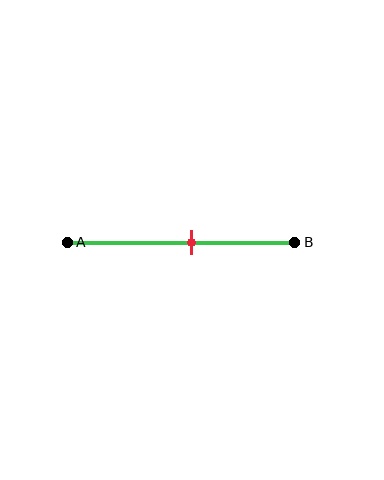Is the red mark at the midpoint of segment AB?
No, the mark is at about 55% from A, not at the 50% midpoint.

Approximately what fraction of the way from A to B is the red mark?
The red mark is approximately 55% of the way from A to B.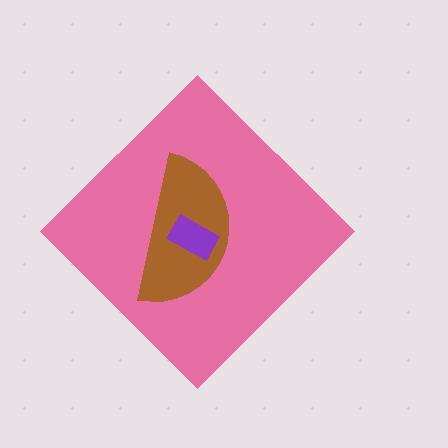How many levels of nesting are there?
3.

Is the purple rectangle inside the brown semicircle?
Yes.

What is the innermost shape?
The purple rectangle.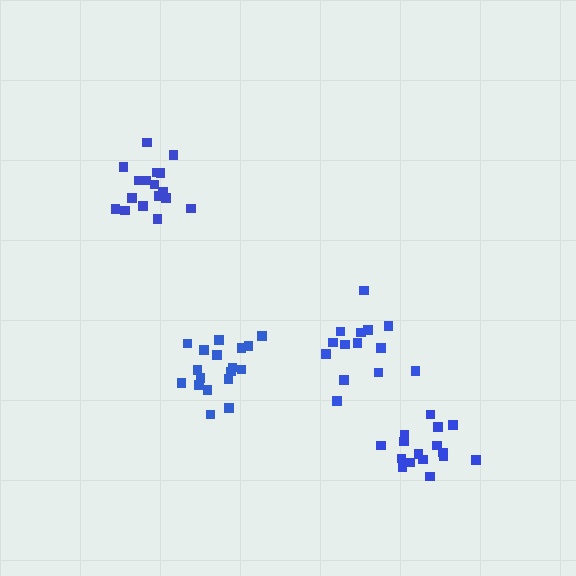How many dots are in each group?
Group 1: 14 dots, Group 2: 17 dots, Group 3: 18 dots, Group 4: 16 dots (65 total).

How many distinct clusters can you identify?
There are 4 distinct clusters.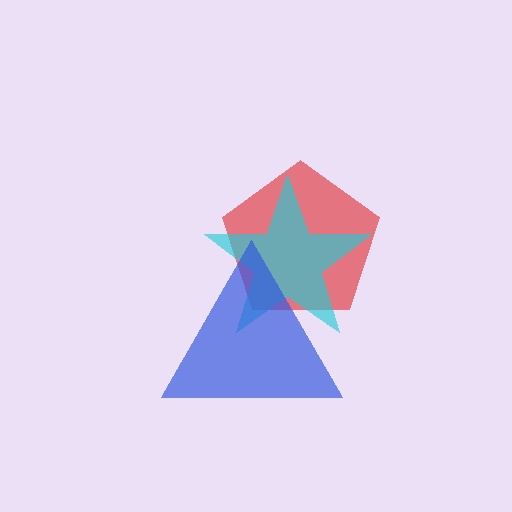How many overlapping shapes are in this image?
There are 3 overlapping shapes in the image.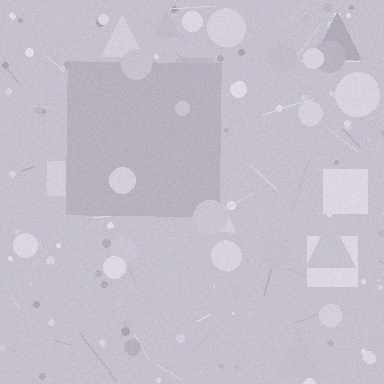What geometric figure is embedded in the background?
A square is embedded in the background.